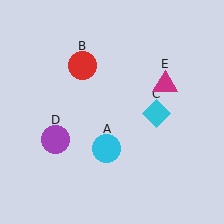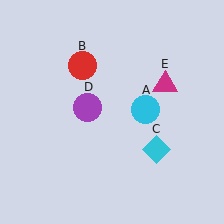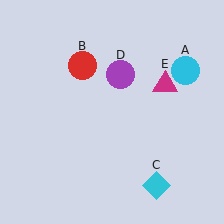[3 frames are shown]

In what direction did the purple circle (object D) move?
The purple circle (object D) moved up and to the right.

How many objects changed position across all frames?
3 objects changed position: cyan circle (object A), cyan diamond (object C), purple circle (object D).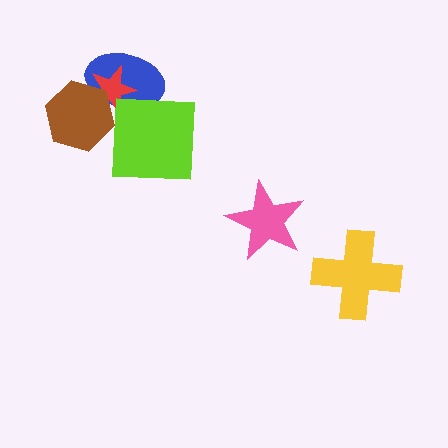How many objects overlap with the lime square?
1 object overlaps with the lime square.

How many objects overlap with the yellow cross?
0 objects overlap with the yellow cross.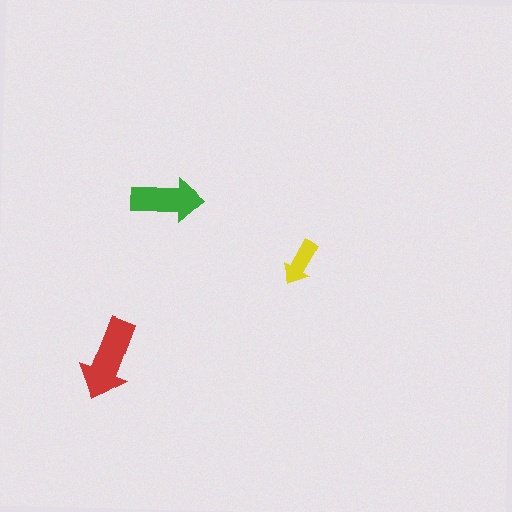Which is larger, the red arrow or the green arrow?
The red one.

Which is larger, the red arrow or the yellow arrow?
The red one.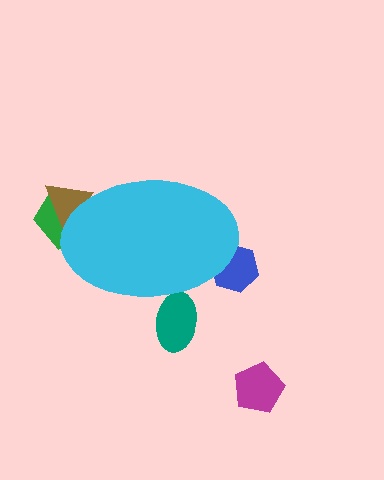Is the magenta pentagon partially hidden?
No, the magenta pentagon is fully visible.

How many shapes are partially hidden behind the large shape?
4 shapes are partially hidden.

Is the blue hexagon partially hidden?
Yes, the blue hexagon is partially hidden behind the cyan ellipse.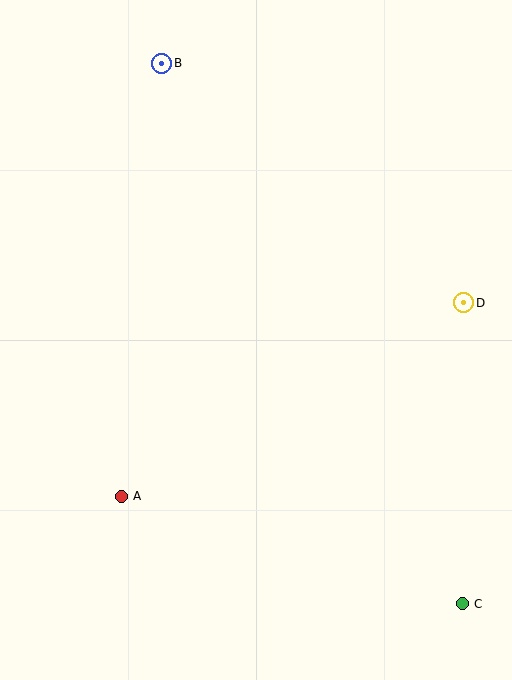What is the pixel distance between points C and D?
The distance between C and D is 301 pixels.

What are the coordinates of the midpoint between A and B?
The midpoint between A and B is at (141, 280).